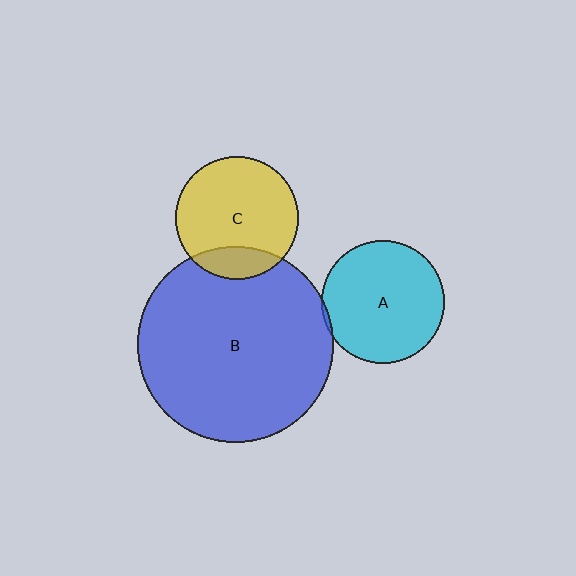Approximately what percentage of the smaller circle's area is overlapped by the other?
Approximately 20%.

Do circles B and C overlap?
Yes.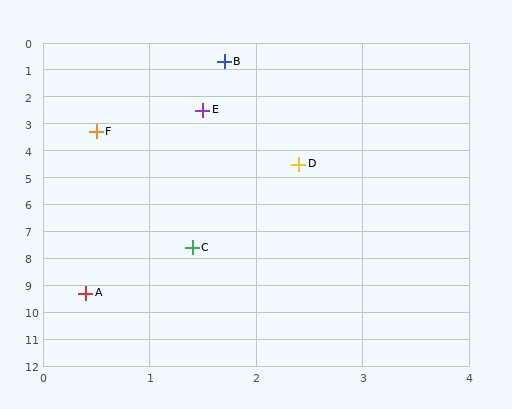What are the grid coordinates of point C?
Point C is at approximately (1.4, 7.6).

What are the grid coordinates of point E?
Point E is at approximately (1.5, 2.5).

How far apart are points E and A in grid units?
Points E and A are about 6.9 grid units apart.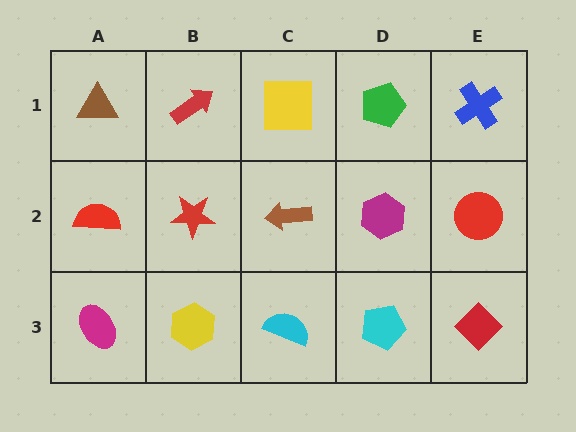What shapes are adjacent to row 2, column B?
A red arrow (row 1, column B), a yellow hexagon (row 3, column B), a red semicircle (row 2, column A), a brown arrow (row 2, column C).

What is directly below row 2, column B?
A yellow hexagon.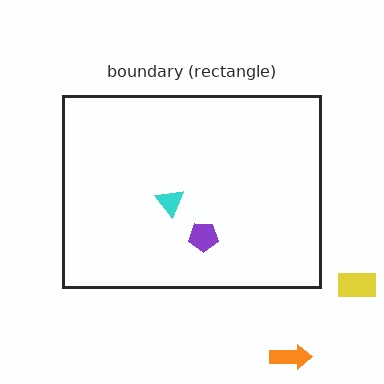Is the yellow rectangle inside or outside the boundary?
Outside.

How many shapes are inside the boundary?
2 inside, 2 outside.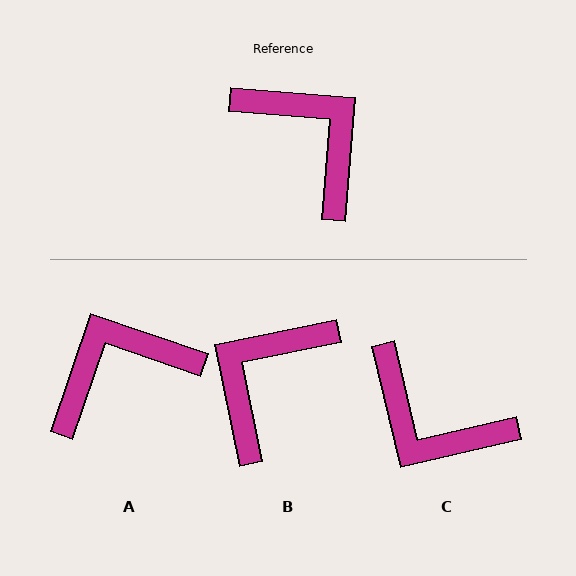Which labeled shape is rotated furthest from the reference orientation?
C, about 162 degrees away.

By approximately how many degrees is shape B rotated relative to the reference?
Approximately 106 degrees counter-clockwise.